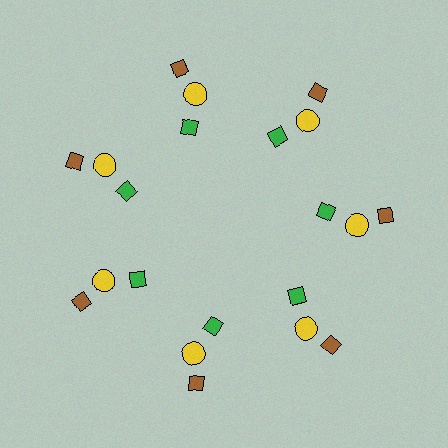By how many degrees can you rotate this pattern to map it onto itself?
The pattern maps onto itself every 51 degrees of rotation.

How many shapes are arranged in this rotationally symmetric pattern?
There are 21 shapes, arranged in 7 groups of 3.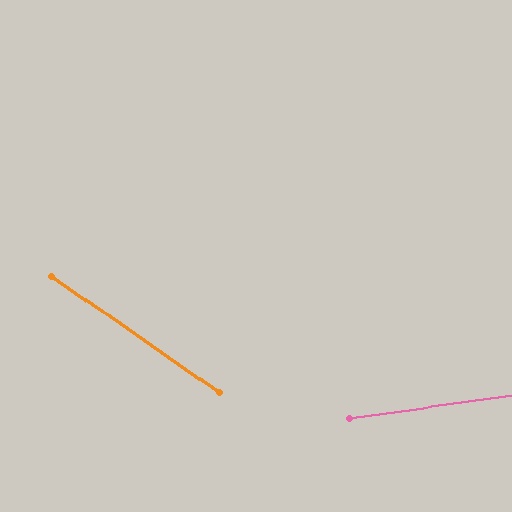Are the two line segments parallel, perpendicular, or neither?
Neither parallel nor perpendicular — they differ by about 43°.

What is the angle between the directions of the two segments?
Approximately 43 degrees.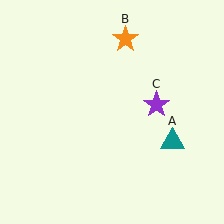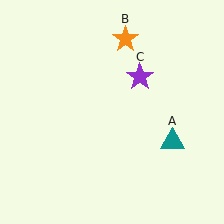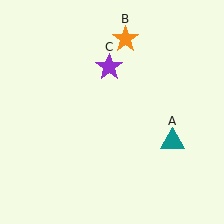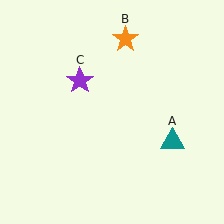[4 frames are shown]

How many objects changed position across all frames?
1 object changed position: purple star (object C).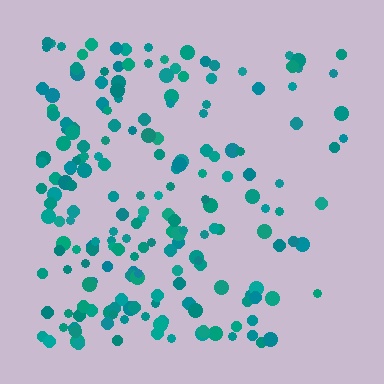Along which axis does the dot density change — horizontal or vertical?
Horizontal.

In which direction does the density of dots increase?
From right to left, with the left side densest.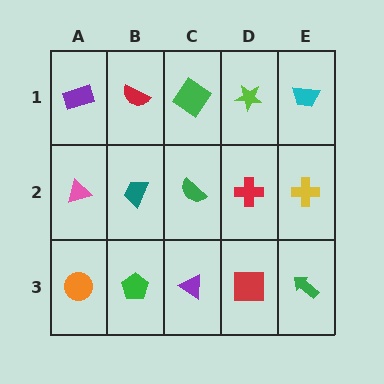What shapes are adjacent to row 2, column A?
A purple rectangle (row 1, column A), an orange circle (row 3, column A), a teal trapezoid (row 2, column B).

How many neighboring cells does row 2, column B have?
4.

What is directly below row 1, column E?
A yellow cross.